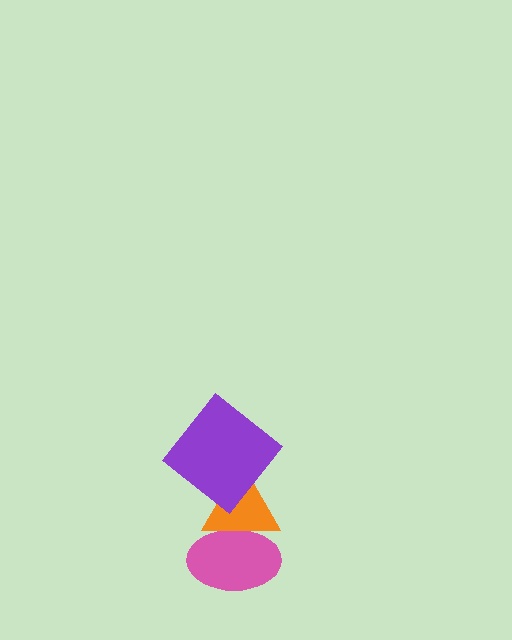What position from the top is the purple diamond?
The purple diamond is 1st from the top.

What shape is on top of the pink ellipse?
The orange triangle is on top of the pink ellipse.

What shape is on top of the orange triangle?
The purple diamond is on top of the orange triangle.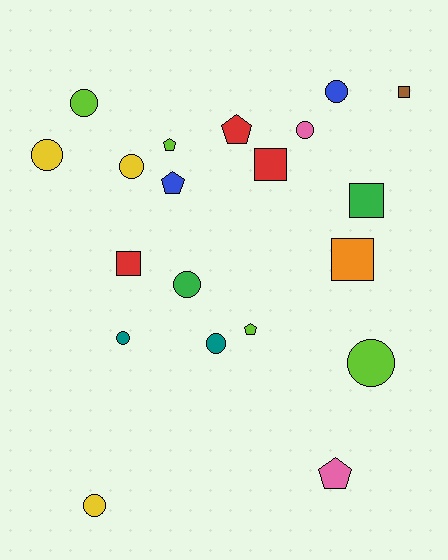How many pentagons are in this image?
There are 5 pentagons.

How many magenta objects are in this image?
There are no magenta objects.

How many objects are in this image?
There are 20 objects.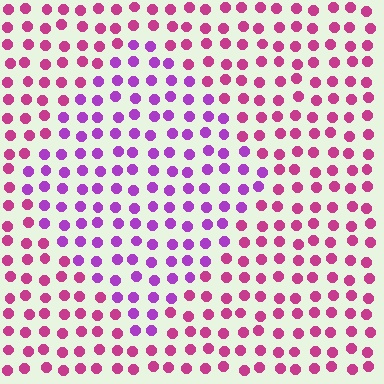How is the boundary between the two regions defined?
The boundary is defined purely by a slight shift in hue (about 37 degrees). Spacing, size, and orientation are identical on both sides.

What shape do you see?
I see a diamond.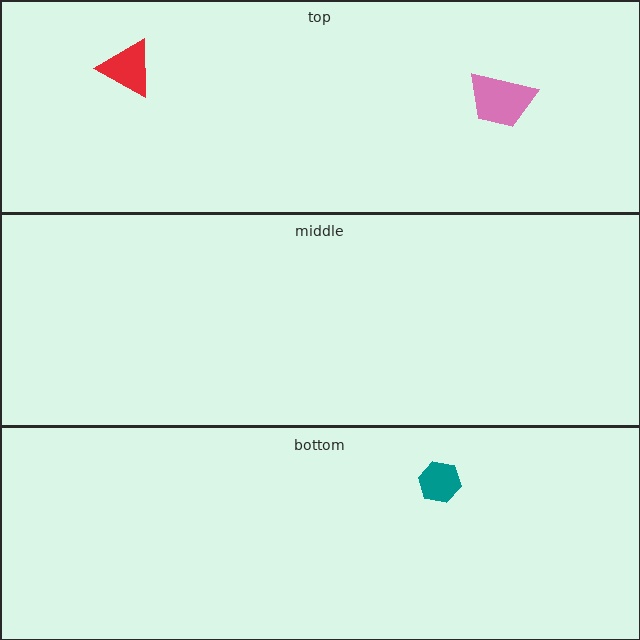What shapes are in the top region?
The pink trapezoid, the red triangle.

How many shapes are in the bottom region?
1.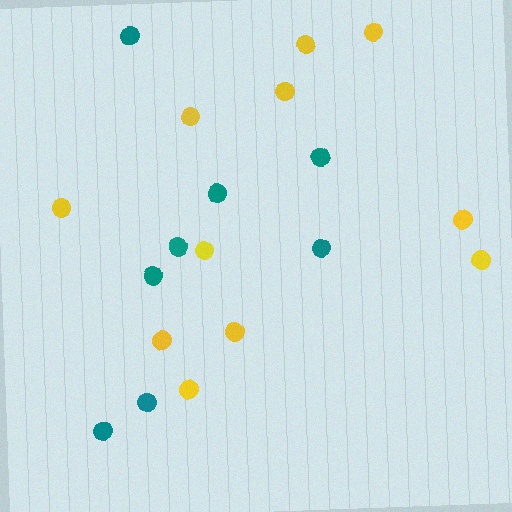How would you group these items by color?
There are 2 groups: one group of teal circles (8) and one group of yellow circles (11).